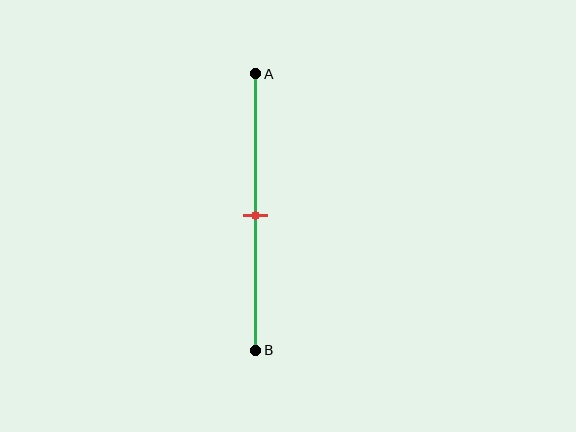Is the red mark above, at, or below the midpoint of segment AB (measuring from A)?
The red mark is approximately at the midpoint of segment AB.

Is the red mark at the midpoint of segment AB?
Yes, the mark is approximately at the midpoint.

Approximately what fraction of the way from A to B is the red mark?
The red mark is approximately 50% of the way from A to B.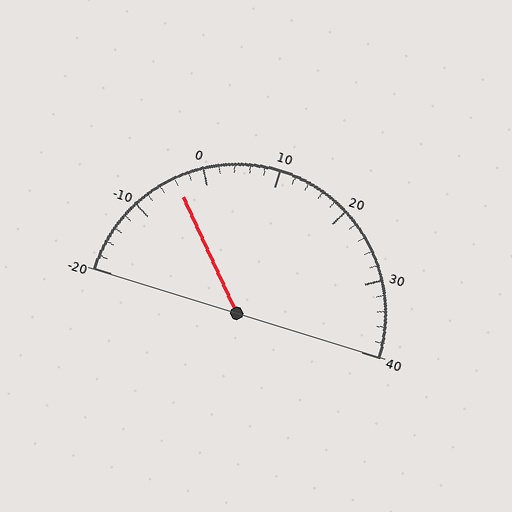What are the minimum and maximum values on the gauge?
The gauge ranges from -20 to 40.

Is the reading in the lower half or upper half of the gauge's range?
The reading is in the lower half of the range (-20 to 40).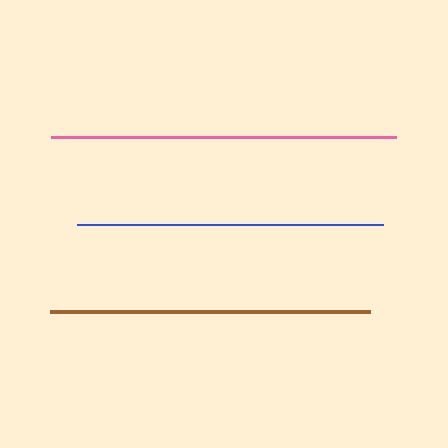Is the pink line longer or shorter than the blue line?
The pink line is longer than the blue line.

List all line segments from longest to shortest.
From longest to shortest: pink, brown, blue.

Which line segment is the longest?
The pink line is the longest at approximately 345 pixels.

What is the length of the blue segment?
The blue segment is approximately 306 pixels long.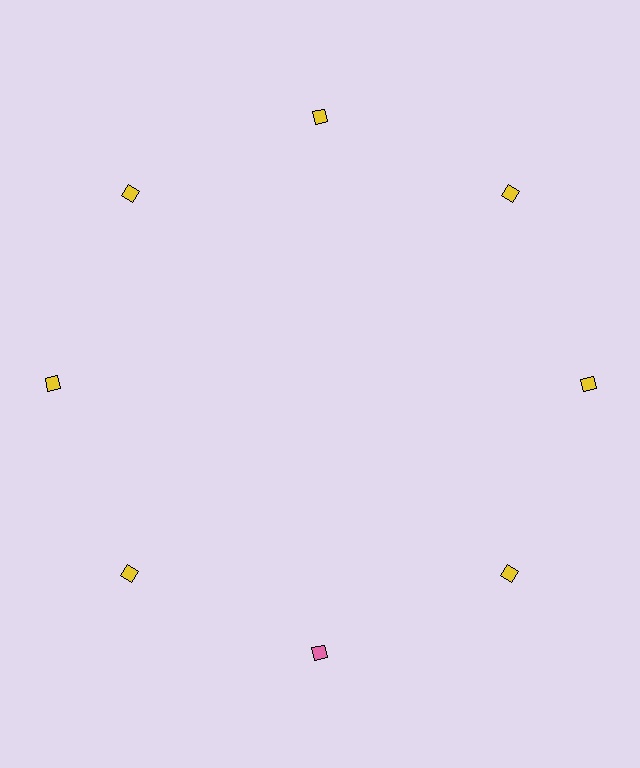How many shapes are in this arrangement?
There are 8 shapes arranged in a ring pattern.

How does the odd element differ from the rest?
It has a different color: pink instead of yellow.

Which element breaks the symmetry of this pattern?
The pink diamond at roughly the 6 o'clock position breaks the symmetry. All other shapes are yellow diamonds.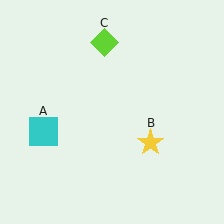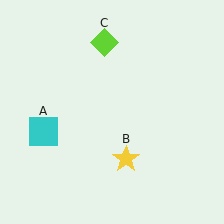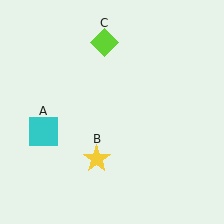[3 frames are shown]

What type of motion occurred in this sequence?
The yellow star (object B) rotated clockwise around the center of the scene.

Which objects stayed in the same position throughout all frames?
Cyan square (object A) and lime diamond (object C) remained stationary.